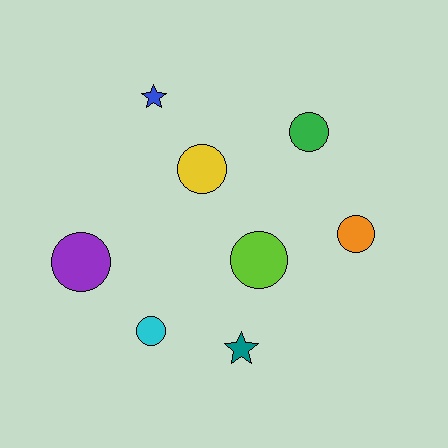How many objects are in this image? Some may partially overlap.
There are 8 objects.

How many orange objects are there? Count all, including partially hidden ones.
There is 1 orange object.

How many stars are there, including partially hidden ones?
There are 2 stars.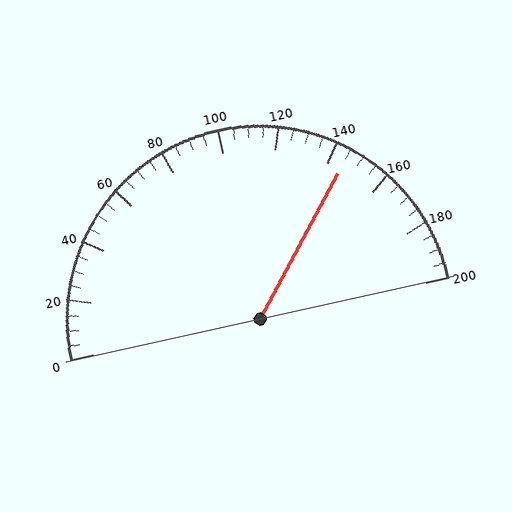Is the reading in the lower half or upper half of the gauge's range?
The reading is in the upper half of the range (0 to 200).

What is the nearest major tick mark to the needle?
The nearest major tick mark is 140.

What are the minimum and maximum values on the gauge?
The gauge ranges from 0 to 200.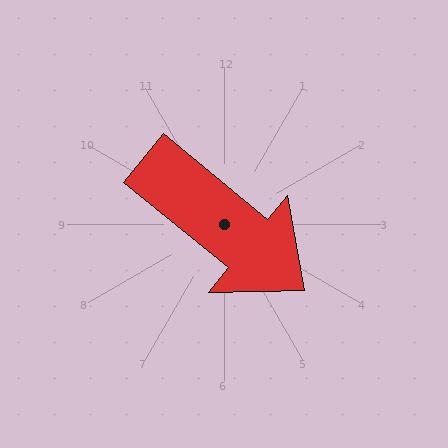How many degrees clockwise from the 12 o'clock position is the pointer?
Approximately 129 degrees.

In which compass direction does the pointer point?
Southeast.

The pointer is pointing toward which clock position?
Roughly 4 o'clock.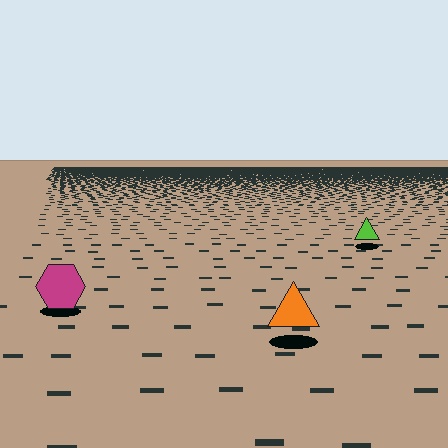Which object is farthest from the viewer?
The lime triangle is farthest from the viewer. It appears smaller and the ground texture around it is denser.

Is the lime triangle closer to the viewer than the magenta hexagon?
No. The magenta hexagon is closer — you can tell from the texture gradient: the ground texture is coarser near it.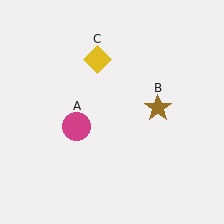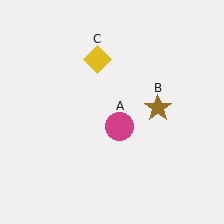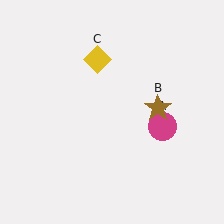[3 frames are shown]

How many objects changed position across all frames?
1 object changed position: magenta circle (object A).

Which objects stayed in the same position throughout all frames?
Brown star (object B) and yellow diamond (object C) remained stationary.